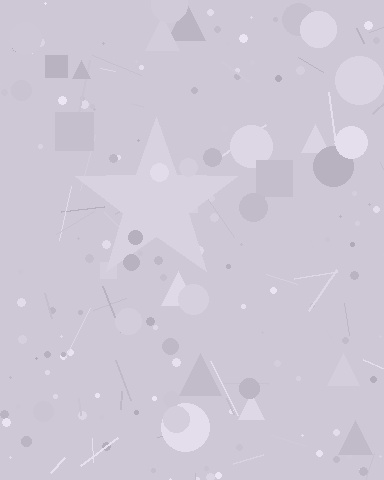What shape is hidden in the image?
A star is hidden in the image.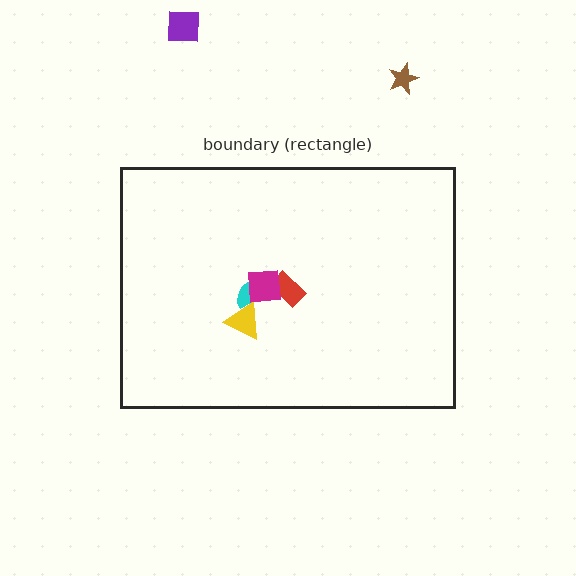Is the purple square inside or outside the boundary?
Outside.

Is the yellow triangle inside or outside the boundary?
Inside.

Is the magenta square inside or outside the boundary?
Inside.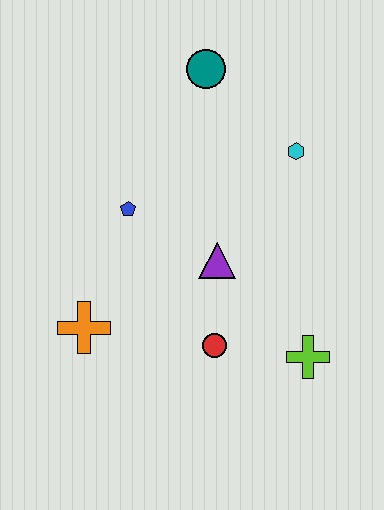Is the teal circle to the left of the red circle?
Yes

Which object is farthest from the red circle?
The teal circle is farthest from the red circle.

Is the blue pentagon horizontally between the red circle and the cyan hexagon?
No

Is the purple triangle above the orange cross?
Yes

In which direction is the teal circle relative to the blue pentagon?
The teal circle is above the blue pentagon.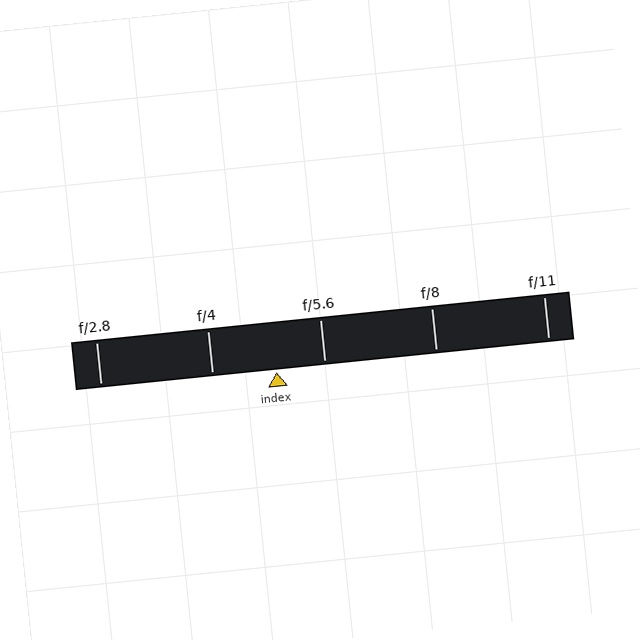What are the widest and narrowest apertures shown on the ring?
The widest aperture shown is f/2.8 and the narrowest is f/11.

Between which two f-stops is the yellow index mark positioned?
The index mark is between f/4 and f/5.6.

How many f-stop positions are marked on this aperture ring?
There are 5 f-stop positions marked.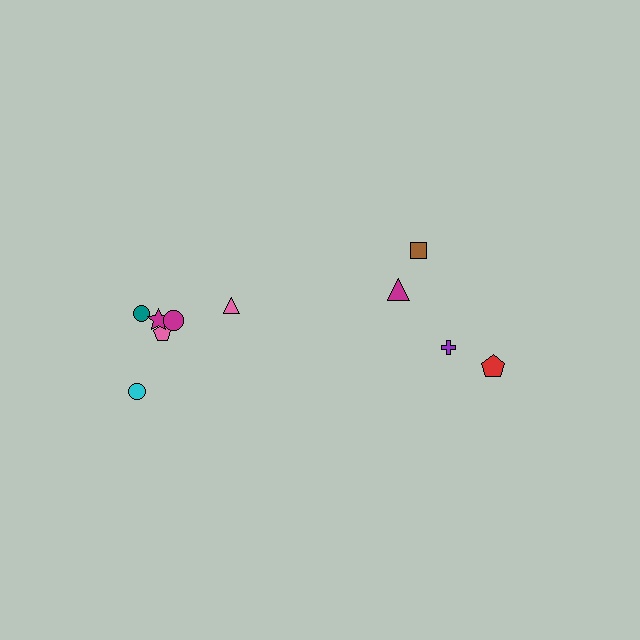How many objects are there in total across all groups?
There are 10 objects.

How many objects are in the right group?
There are 4 objects.